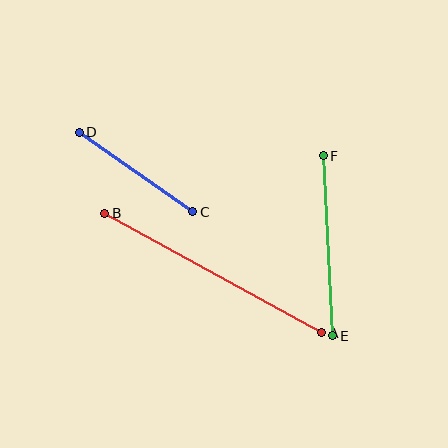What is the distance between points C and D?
The distance is approximately 139 pixels.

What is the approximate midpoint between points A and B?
The midpoint is at approximately (213, 273) pixels.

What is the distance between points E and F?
The distance is approximately 181 pixels.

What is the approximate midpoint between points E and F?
The midpoint is at approximately (328, 246) pixels.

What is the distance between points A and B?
The distance is approximately 247 pixels.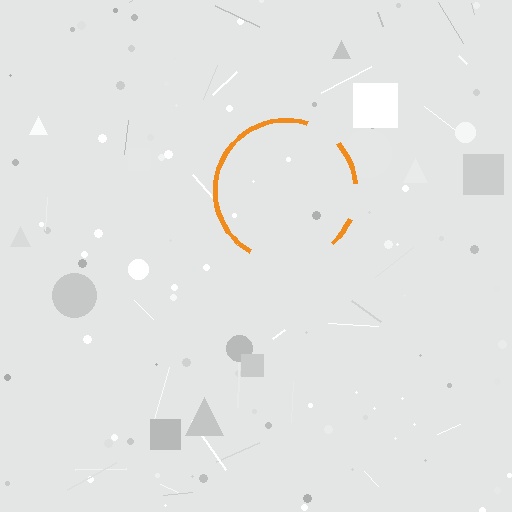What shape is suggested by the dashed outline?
The dashed outline suggests a circle.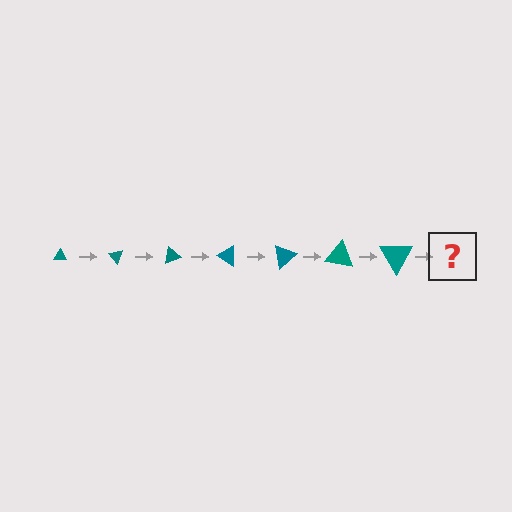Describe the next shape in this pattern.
It should be a triangle, larger than the previous one and rotated 350 degrees from the start.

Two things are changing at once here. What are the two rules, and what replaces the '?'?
The two rules are that the triangle grows larger each step and it rotates 50 degrees each step. The '?' should be a triangle, larger than the previous one and rotated 350 degrees from the start.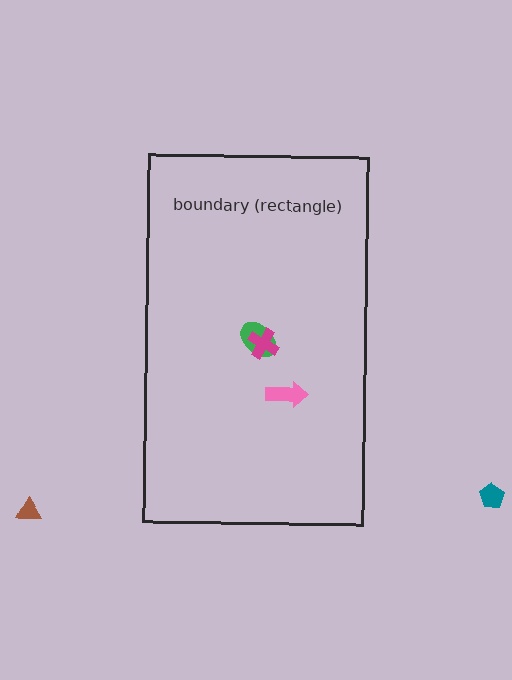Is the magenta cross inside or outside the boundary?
Inside.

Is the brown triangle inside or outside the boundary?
Outside.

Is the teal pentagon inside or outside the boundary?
Outside.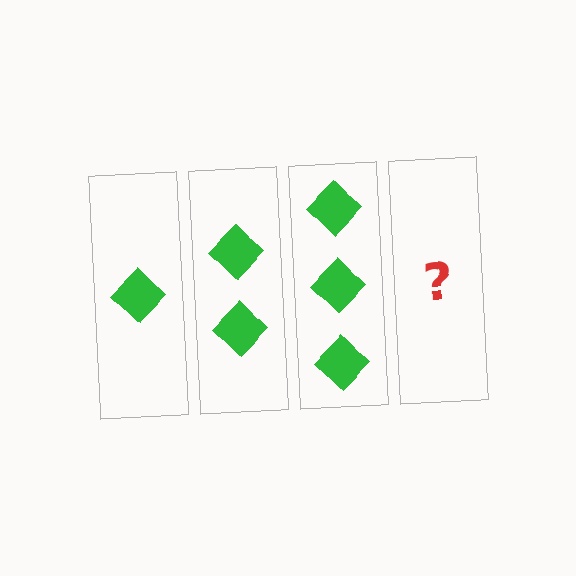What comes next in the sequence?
The next element should be 4 diamonds.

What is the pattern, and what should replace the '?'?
The pattern is that each step adds one more diamond. The '?' should be 4 diamonds.